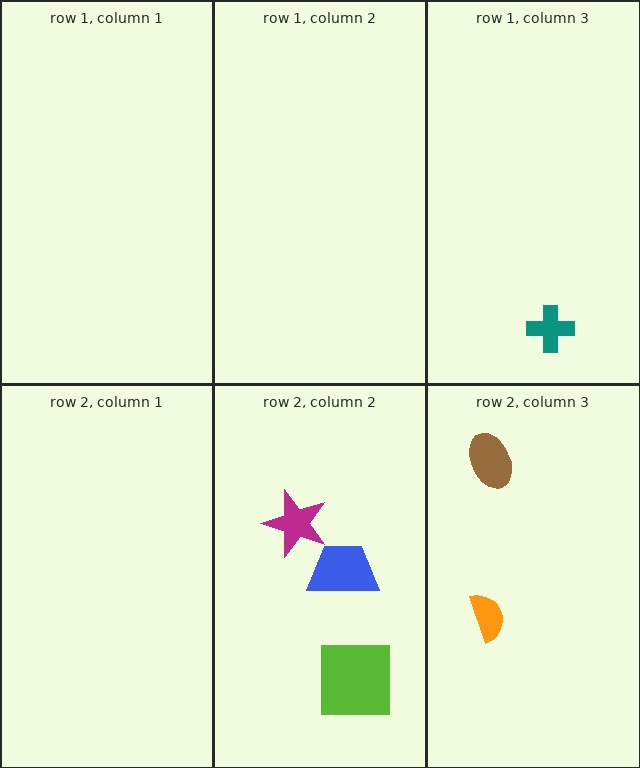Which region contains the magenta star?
The row 2, column 2 region.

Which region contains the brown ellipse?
The row 2, column 3 region.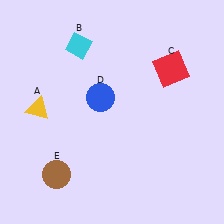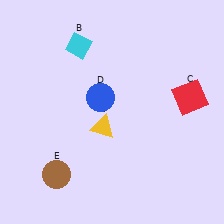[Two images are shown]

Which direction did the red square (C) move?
The red square (C) moved down.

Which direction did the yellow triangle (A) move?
The yellow triangle (A) moved right.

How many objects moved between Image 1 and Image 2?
2 objects moved between the two images.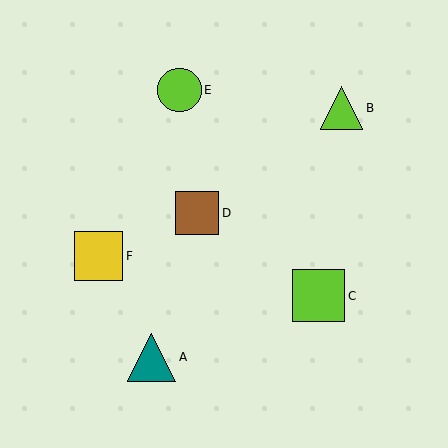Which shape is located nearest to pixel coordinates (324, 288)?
The lime square (labeled C) at (319, 296) is nearest to that location.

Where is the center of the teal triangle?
The center of the teal triangle is at (152, 357).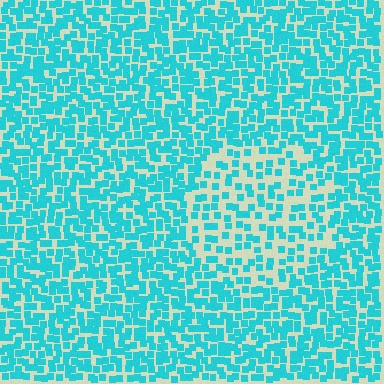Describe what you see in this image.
The image contains small cyan elements arranged at two different densities. A circle-shaped region is visible where the elements are less densely packed than the surrounding area.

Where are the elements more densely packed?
The elements are more densely packed outside the circle boundary.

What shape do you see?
I see a circle.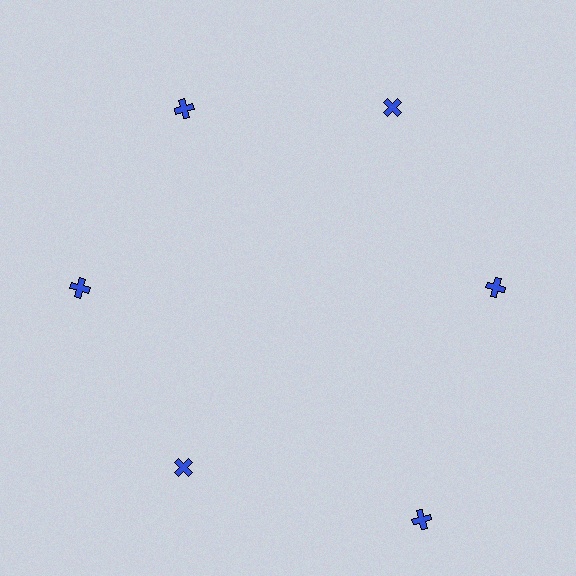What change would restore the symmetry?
The symmetry would be restored by moving it inward, back onto the ring so that all 6 crosses sit at equal angles and equal distance from the center.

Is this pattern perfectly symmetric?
No. The 6 blue crosses are arranged in a ring, but one element near the 5 o'clock position is pushed outward from the center, breaking the 6-fold rotational symmetry.